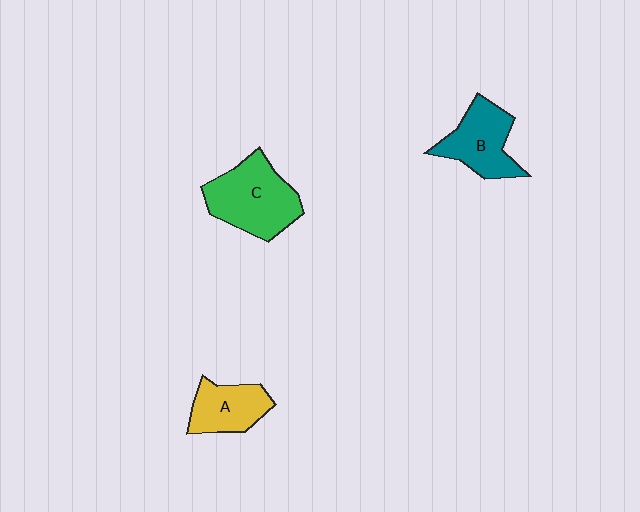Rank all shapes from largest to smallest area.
From largest to smallest: C (green), B (teal), A (yellow).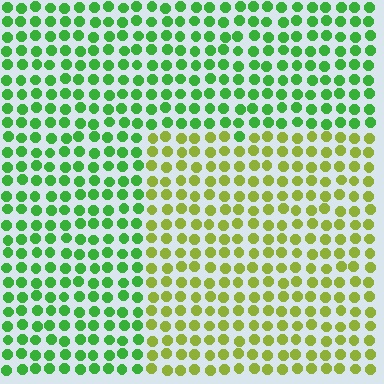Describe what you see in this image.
The image is filled with small green elements in a uniform arrangement. A rectangle-shaped region is visible where the elements are tinted to a slightly different hue, forming a subtle color boundary.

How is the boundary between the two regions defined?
The boundary is defined purely by a slight shift in hue (about 44 degrees). Spacing, size, and orientation are identical on both sides.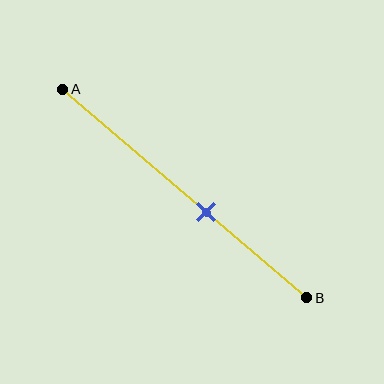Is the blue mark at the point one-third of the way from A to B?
No, the mark is at about 60% from A, not at the 33% one-third point.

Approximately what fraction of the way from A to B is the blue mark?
The blue mark is approximately 60% of the way from A to B.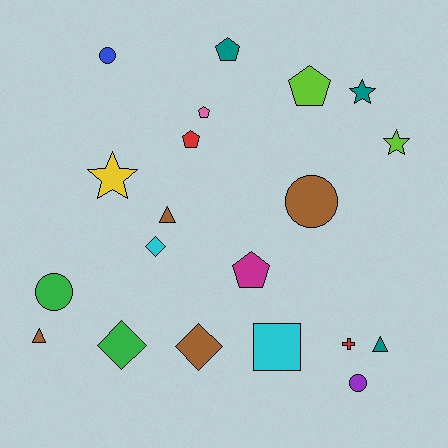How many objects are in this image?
There are 20 objects.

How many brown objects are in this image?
There are 4 brown objects.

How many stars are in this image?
There are 3 stars.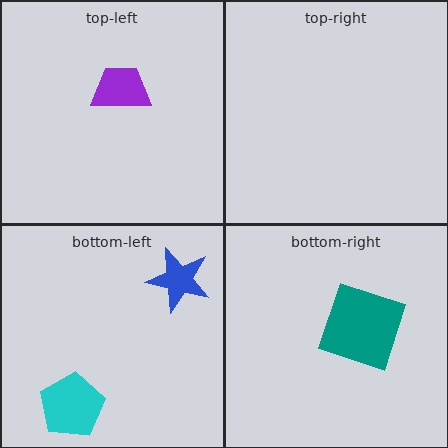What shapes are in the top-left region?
The purple trapezoid.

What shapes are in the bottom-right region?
The teal square.